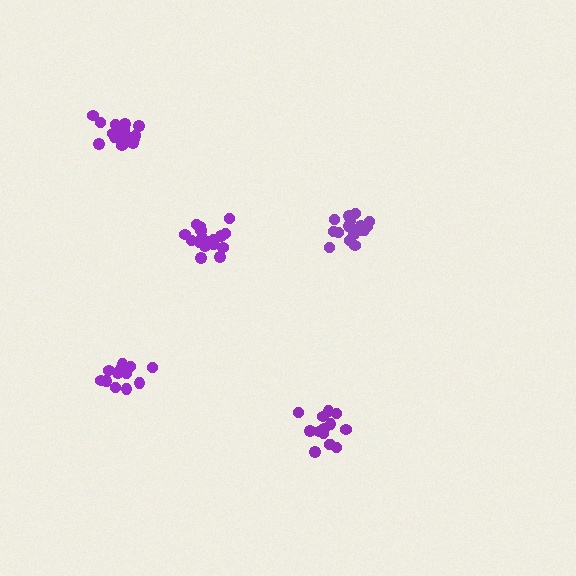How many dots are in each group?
Group 1: 14 dots, Group 2: 14 dots, Group 3: 17 dots, Group 4: 18 dots, Group 5: 20 dots (83 total).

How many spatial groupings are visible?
There are 5 spatial groupings.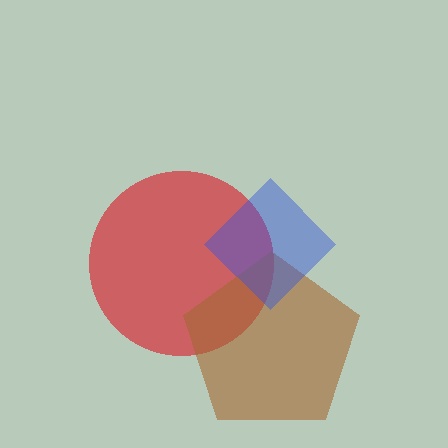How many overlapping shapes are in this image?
There are 3 overlapping shapes in the image.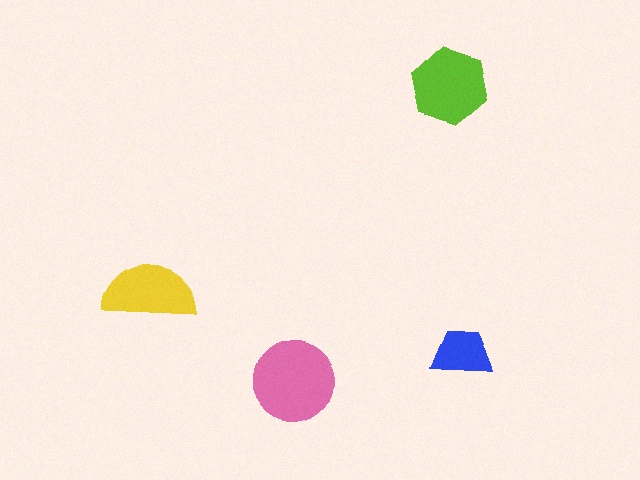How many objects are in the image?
There are 4 objects in the image.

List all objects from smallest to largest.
The blue trapezoid, the yellow semicircle, the lime hexagon, the pink circle.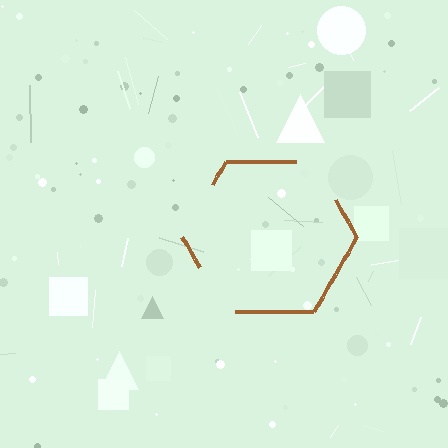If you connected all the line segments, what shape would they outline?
They would outline a hexagon.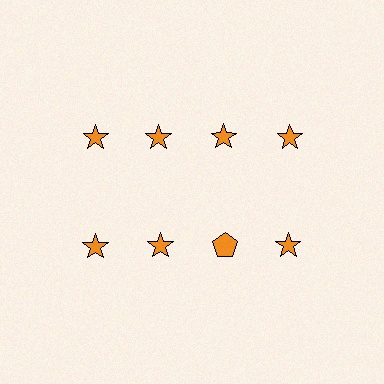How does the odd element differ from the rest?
It has a different shape: pentagon instead of star.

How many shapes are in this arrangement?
There are 8 shapes arranged in a grid pattern.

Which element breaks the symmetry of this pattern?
The orange pentagon in the second row, center column breaks the symmetry. All other shapes are orange stars.